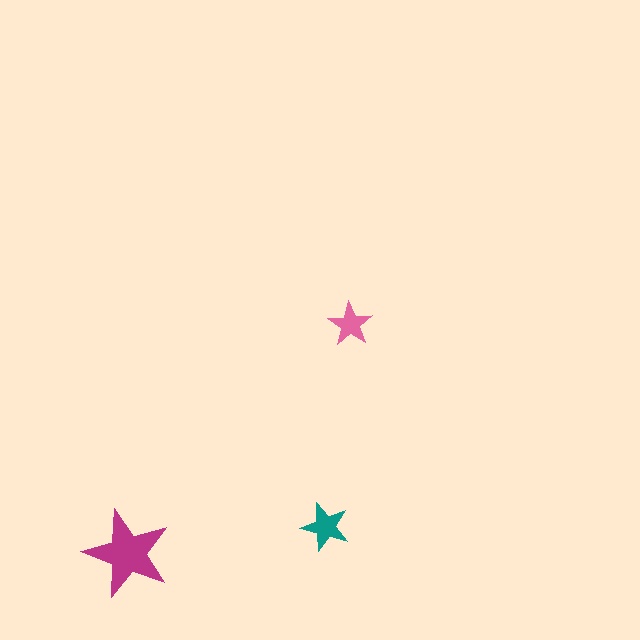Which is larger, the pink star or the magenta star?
The magenta one.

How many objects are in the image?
There are 3 objects in the image.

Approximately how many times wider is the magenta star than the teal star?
About 2 times wider.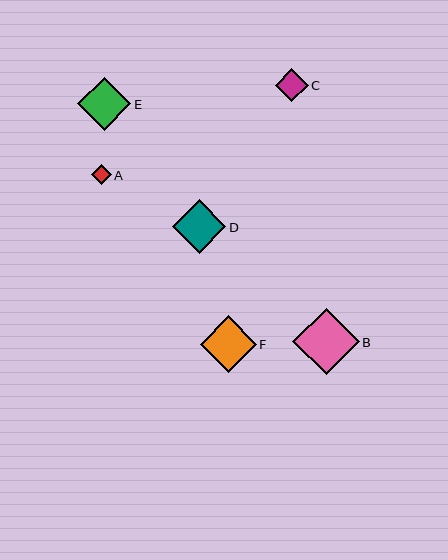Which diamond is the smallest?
Diamond A is the smallest with a size of approximately 20 pixels.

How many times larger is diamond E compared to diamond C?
Diamond E is approximately 1.6 times the size of diamond C.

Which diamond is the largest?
Diamond B is the largest with a size of approximately 66 pixels.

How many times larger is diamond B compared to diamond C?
Diamond B is approximately 2.0 times the size of diamond C.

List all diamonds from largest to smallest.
From largest to smallest: B, F, D, E, C, A.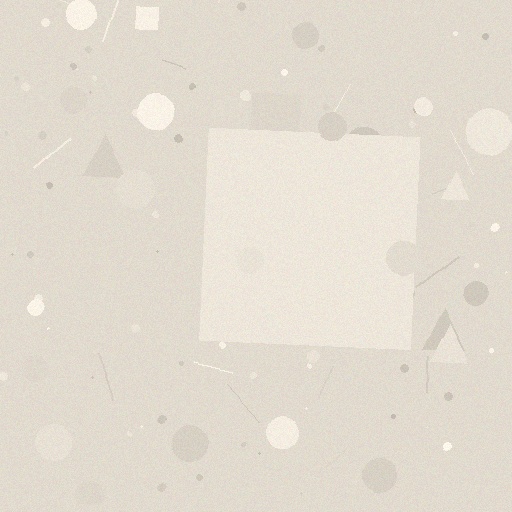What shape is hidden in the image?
A square is hidden in the image.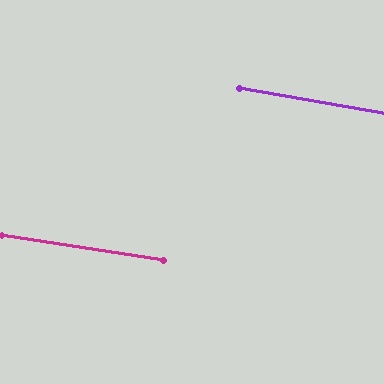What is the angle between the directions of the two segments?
Approximately 1 degree.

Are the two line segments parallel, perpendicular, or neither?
Parallel — their directions differ by only 1.3°.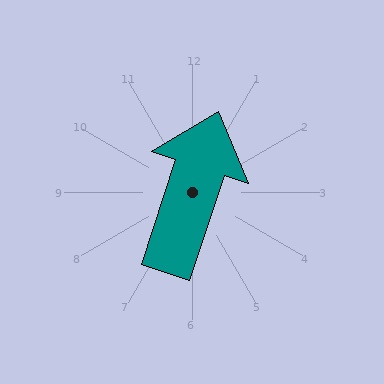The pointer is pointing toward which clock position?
Roughly 1 o'clock.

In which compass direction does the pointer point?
North.